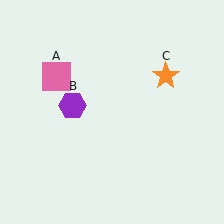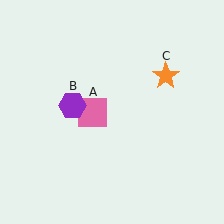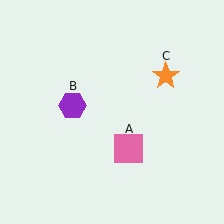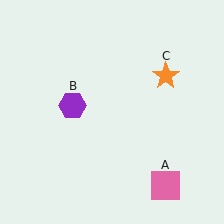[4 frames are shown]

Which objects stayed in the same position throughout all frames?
Purple hexagon (object B) and orange star (object C) remained stationary.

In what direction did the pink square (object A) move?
The pink square (object A) moved down and to the right.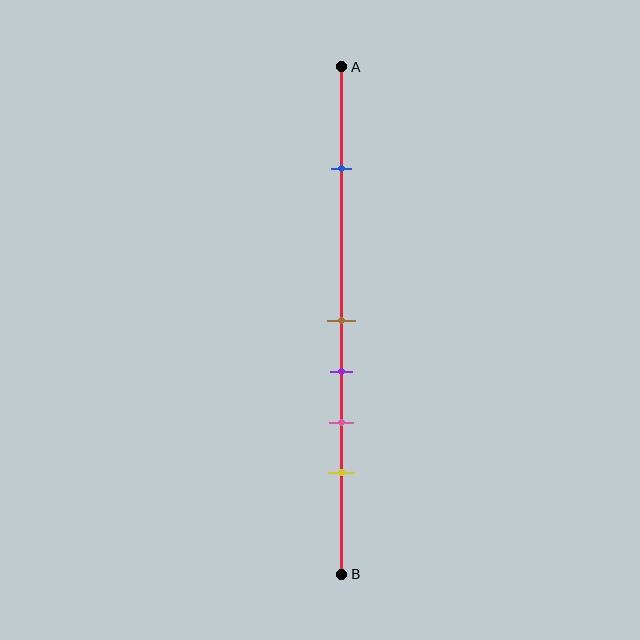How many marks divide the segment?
There are 5 marks dividing the segment.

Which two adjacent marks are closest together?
The brown and purple marks are the closest adjacent pair.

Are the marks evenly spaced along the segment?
No, the marks are not evenly spaced.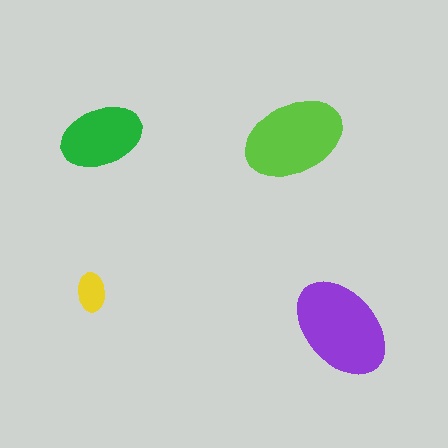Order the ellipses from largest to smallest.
the purple one, the lime one, the green one, the yellow one.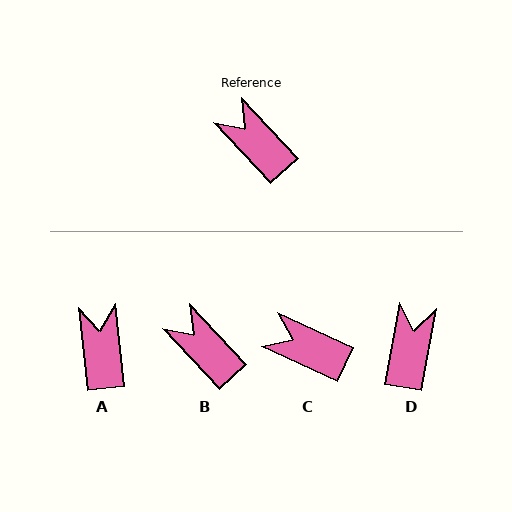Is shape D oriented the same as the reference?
No, it is off by about 53 degrees.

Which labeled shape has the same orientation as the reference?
B.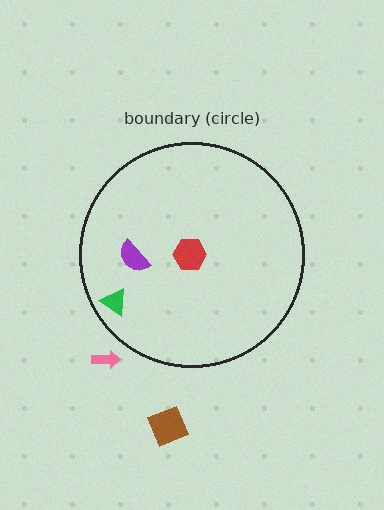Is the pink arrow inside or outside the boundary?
Outside.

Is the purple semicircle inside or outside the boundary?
Inside.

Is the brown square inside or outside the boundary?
Outside.